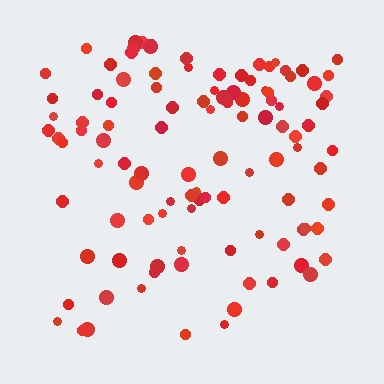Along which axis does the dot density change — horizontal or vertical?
Vertical.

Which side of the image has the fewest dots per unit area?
The bottom.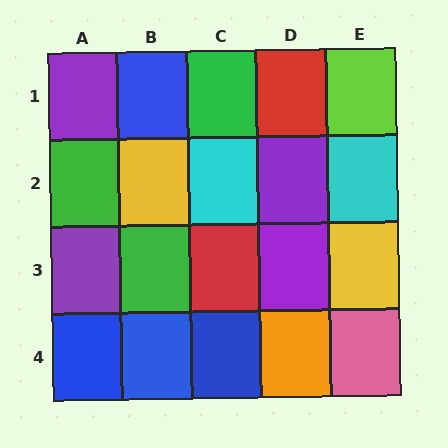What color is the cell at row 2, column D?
Purple.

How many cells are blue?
4 cells are blue.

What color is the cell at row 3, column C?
Red.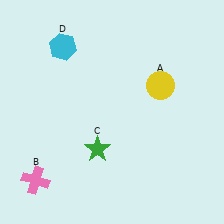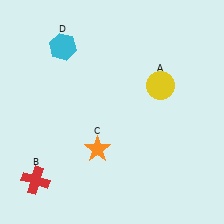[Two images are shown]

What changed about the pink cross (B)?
In Image 1, B is pink. In Image 2, it changed to red.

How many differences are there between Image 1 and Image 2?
There are 2 differences between the two images.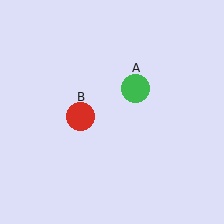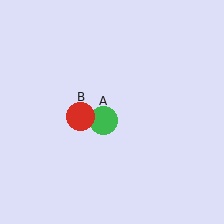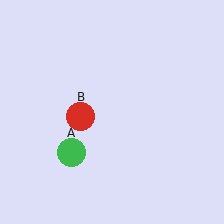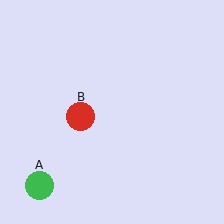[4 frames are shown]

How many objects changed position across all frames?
1 object changed position: green circle (object A).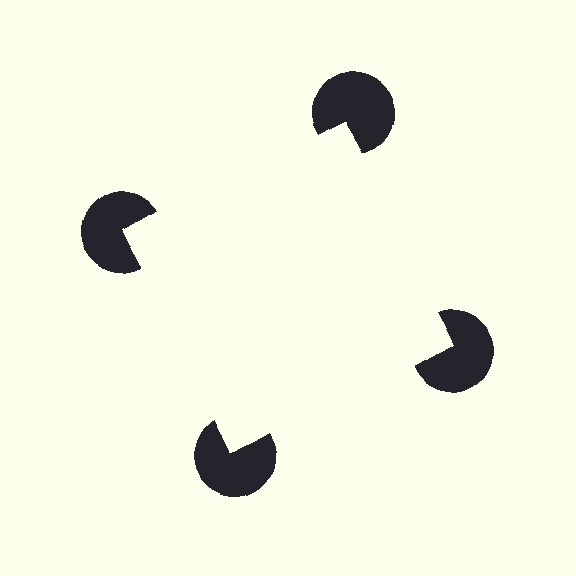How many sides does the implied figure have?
4 sides.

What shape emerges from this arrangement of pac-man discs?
An illusory square — its edges are inferred from the aligned wedge cuts in the pac-man discs, not physically drawn.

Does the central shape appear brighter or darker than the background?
It typically appears slightly brighter than the background, even though no actual brightness change is drawn.